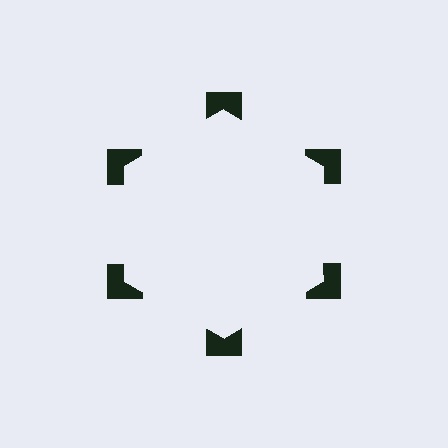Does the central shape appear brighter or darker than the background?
It typically appears slightly brighter than the background, even though no actual brightness change is drawn.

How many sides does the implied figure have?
6 sides.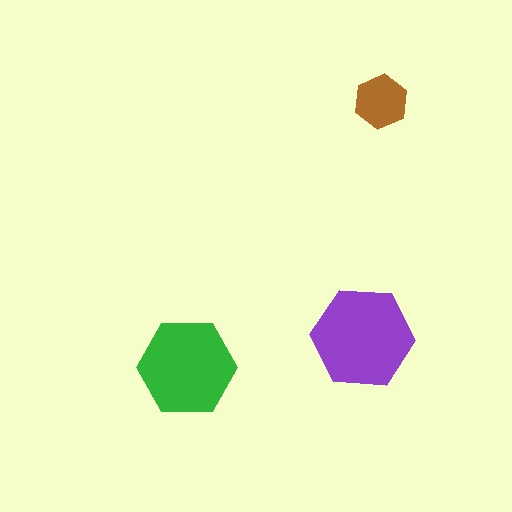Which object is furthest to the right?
The brown hexagon is rightmost.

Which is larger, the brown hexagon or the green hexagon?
The green one.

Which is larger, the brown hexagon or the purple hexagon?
The purple one.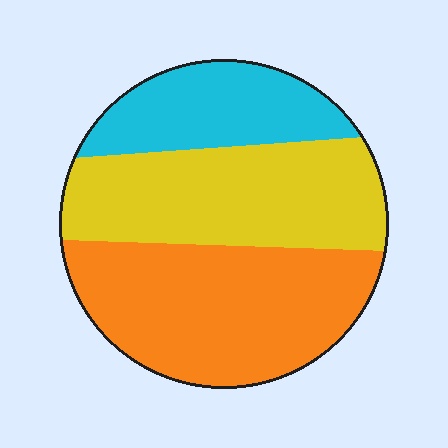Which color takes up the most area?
Orange, at roughly 40%.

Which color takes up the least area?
Cyan, at roughly 20%.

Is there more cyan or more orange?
Orange.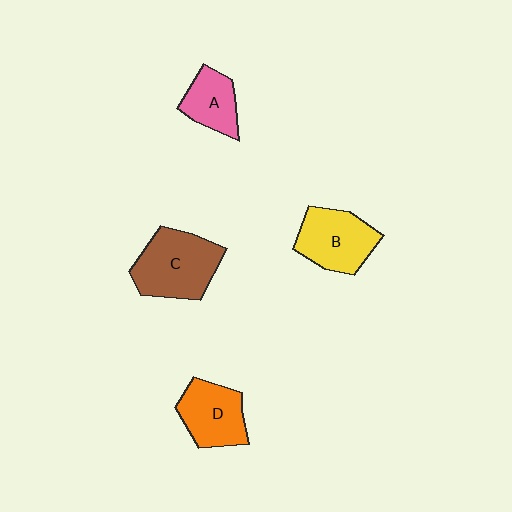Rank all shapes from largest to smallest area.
From largest to smallest: C (brown), B (yellow), D (orange), A (pink).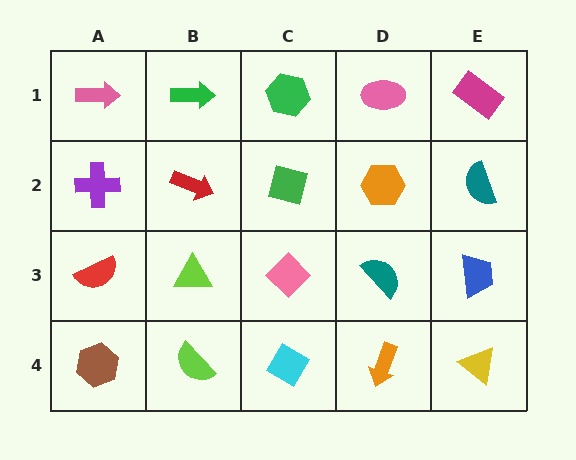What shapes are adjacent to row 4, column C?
A pink diamond (row 3, column C), a lime semicircle (row 4, column B), an orange arrow (row 4, column D).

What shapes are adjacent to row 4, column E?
A blue trapezoid (row 3, column E), an orange arrow (row 4, column D).